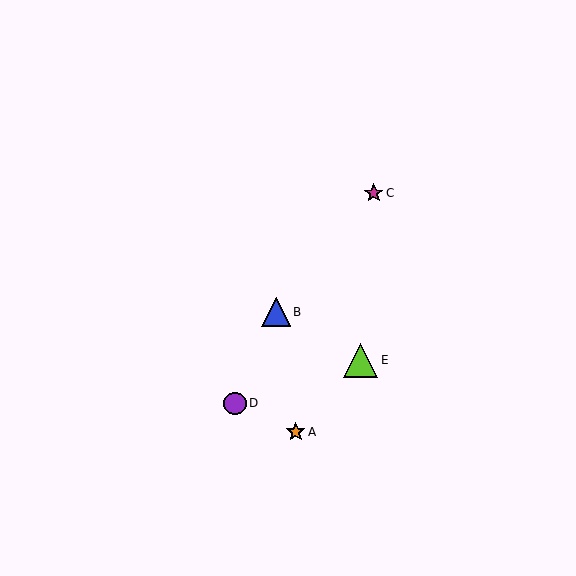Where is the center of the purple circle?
The center of the purple circle is at (235, 403).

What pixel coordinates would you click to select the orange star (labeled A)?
Click at (296, 432) to select the orange star A.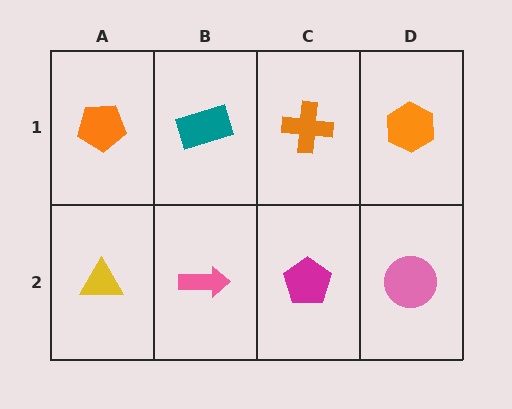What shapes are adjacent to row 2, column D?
An orange hexagon (row 1, column D), a magenta pentagon (row 2, column C).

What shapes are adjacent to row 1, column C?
A magenta pentagon (row 2, column C), a teal rectangle (row 1, column B), an orange hexagon (row 1, column D).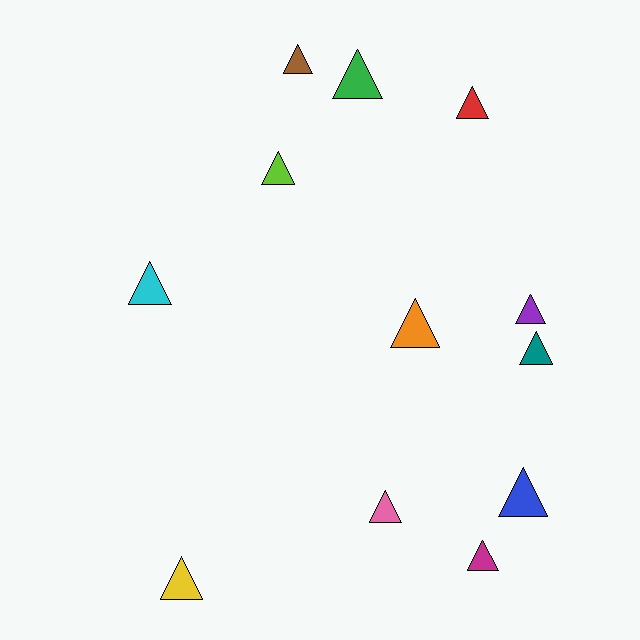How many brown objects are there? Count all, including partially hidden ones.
There is 1 brown object.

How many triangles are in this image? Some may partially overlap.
There are 12 triangles.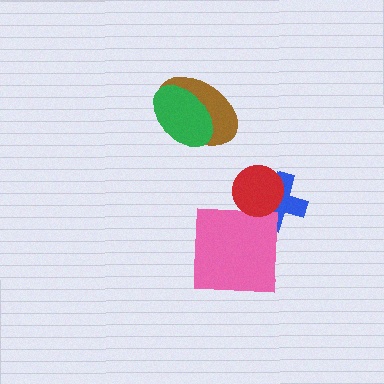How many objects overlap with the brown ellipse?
1 object overlaps with the brown ellipse.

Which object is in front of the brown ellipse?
The green ellipse is in front of the brown ellipse.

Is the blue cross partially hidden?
Yes, it is partially covered by another shape.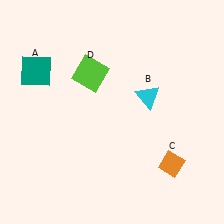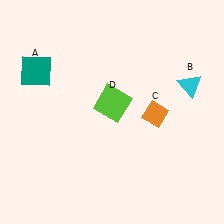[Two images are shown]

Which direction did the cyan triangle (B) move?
The cyan triangle (B) moved right.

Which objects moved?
The objects that moved are: the cyan triangle (B), the orange diamond (C), the lime square (D).